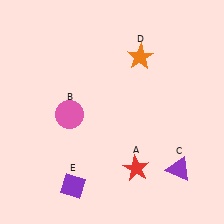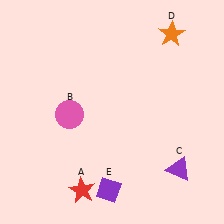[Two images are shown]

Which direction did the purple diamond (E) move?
The purple diamond (E) moved right.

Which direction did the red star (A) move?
The red star (A) moved left.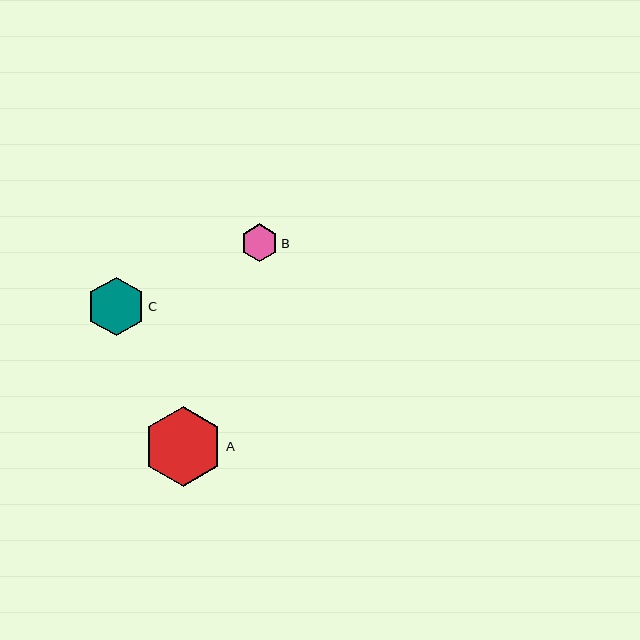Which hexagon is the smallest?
Hexagon B is the smallest with a size of approximately 38 pixels.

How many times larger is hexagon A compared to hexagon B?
Hexagon A is approximately 2.1 times the size of hexagon B.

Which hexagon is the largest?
Hexagon A is the largest with a size of approximately 80 pixels.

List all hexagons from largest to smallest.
From largest to smallest: A, C, B.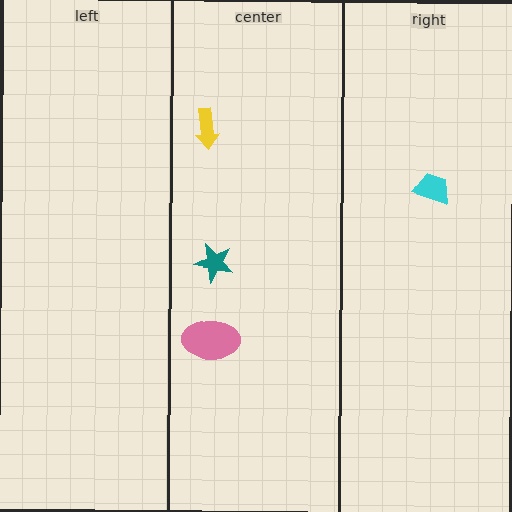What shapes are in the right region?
The cyan trapezoid.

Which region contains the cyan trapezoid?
The right region.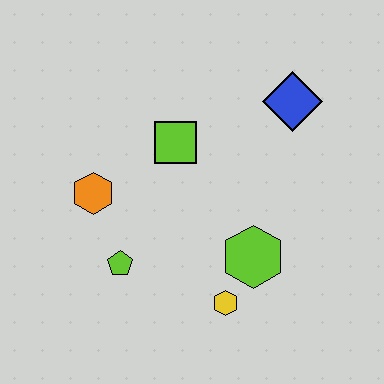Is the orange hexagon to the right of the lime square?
No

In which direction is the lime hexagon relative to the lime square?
The lime hexagon is below the lime square.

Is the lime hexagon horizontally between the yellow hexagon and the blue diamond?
Yes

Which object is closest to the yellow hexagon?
The lime hexagon is closest to the yellow hexagon.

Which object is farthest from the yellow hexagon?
The blue diamond is farthest from the yellow hexagon.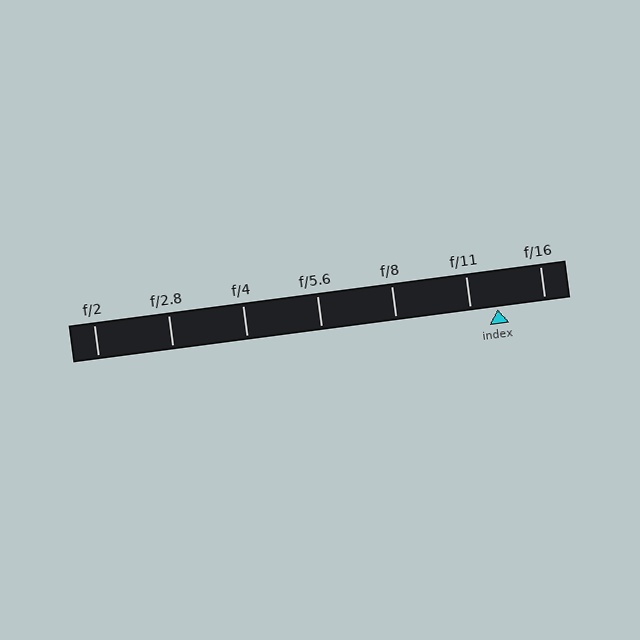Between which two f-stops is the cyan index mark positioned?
The index mark is between f/11 and f/16.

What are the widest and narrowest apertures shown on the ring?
The widest aperture shown is f/2 and the narrowest is f/16.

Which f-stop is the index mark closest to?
The index mark is closest to f/11.